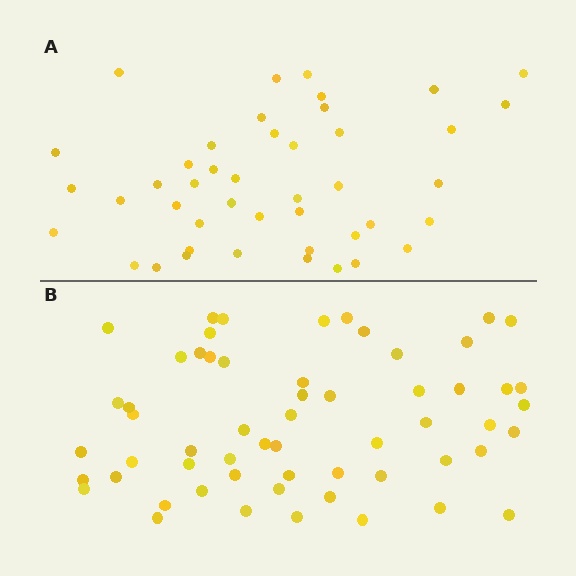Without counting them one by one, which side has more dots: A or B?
Region B (the bottom region) has more dots.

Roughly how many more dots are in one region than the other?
Region B has approximately 15 more dots than region A.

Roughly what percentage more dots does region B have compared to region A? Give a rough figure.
About 30% more.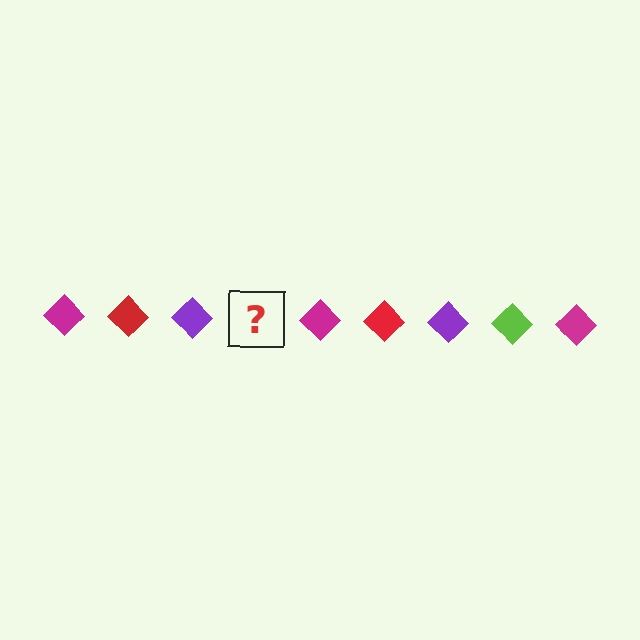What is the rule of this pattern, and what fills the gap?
The rule is that the pattern cycles through magenta, red, purple, lime diamonds. The gap should be filled with a lime diamond.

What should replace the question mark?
The question mark should be replaced with a lime diamond.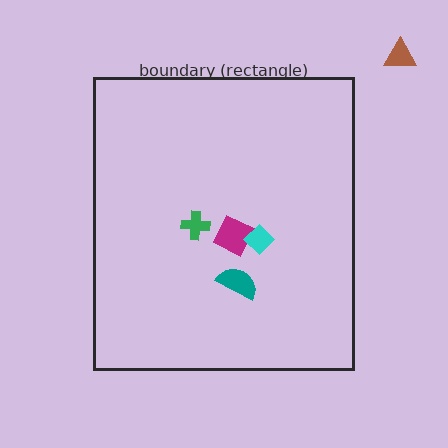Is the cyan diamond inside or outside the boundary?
Inside.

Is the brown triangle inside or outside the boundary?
Outside.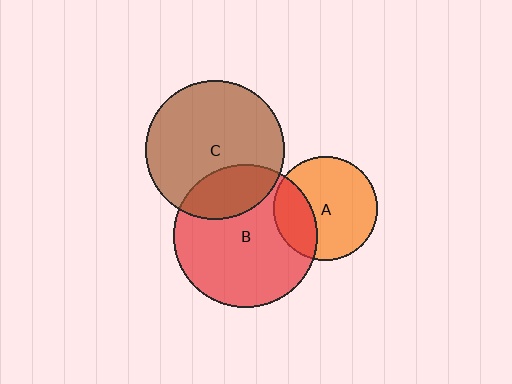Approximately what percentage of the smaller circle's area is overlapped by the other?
Approximately 30%.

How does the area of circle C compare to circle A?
Approximately 1.8 times.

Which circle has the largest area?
Circle B (red).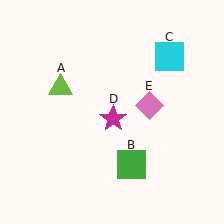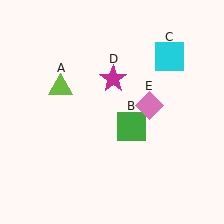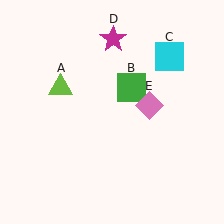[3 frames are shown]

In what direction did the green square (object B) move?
The green square (object B) moved up.